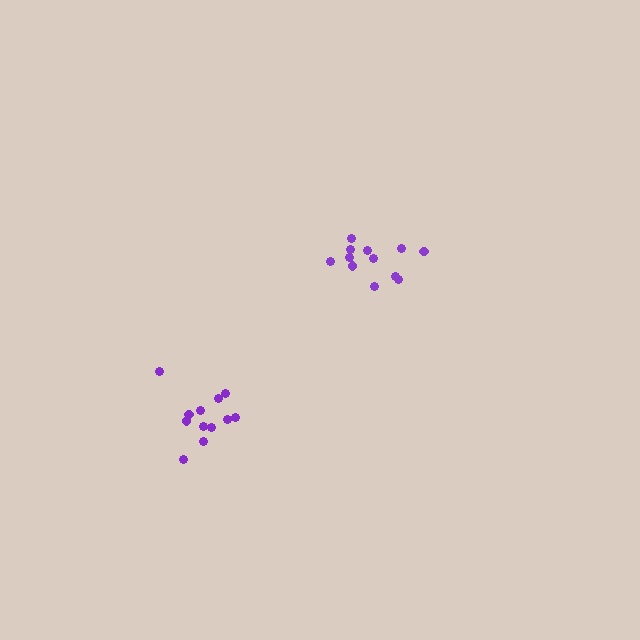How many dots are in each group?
Group 1: 12 dots, Group 2: 12 dots (24 total).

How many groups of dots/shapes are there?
There are 2 groups.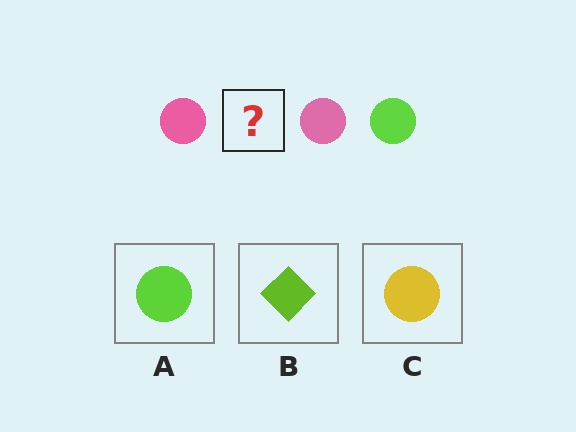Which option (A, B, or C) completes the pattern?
A.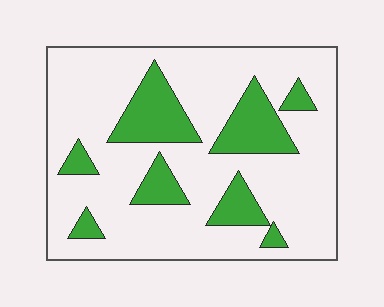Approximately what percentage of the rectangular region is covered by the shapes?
Approximately 20%.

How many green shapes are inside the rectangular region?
8.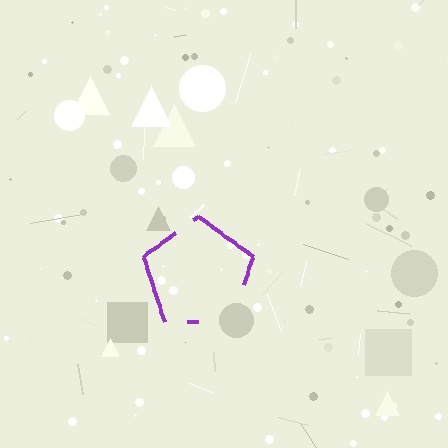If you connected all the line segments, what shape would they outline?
They would outline a pentagon.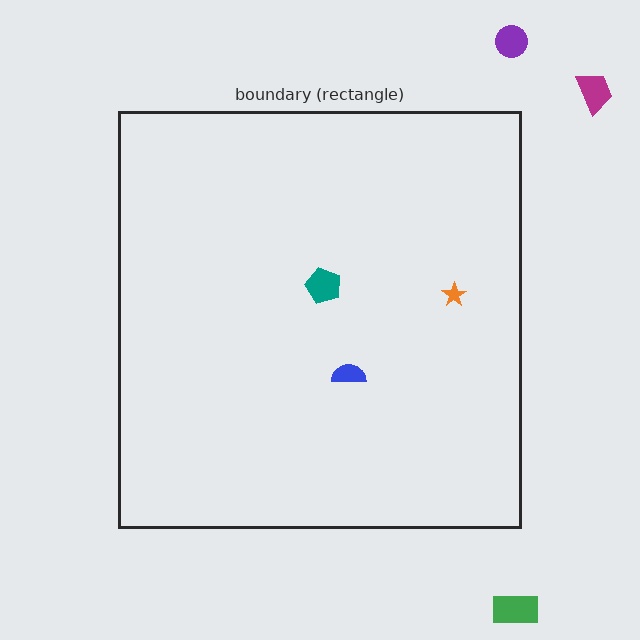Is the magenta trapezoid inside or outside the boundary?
Outside.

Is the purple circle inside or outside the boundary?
Outside.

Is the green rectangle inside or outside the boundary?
Outside.